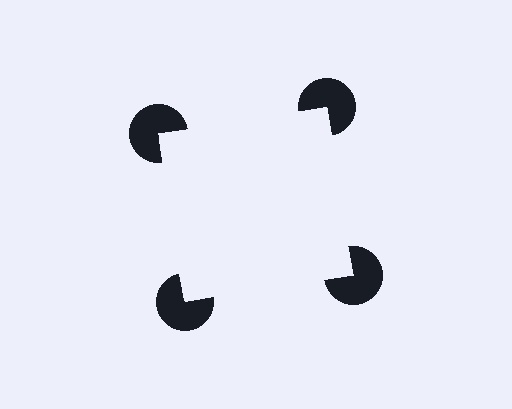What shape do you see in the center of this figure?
An illusory square — its edges are inferred from the aligned wedge cuts in the pac-man discs, not physically drawn.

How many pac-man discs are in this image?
There are 4 — one at each vertex of the illusory square.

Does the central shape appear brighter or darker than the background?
It typically appears slightly brighter than the background, even though no actual brightness change is drawn.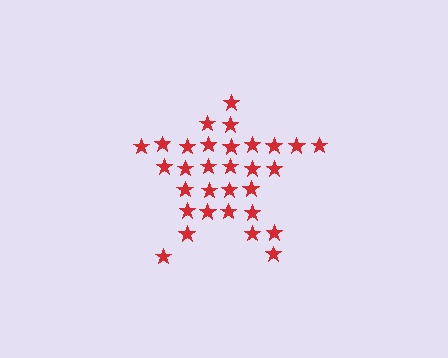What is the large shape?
The large shape is a star.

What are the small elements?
The small elements are stars.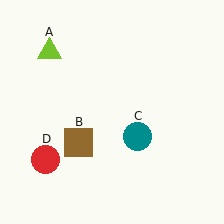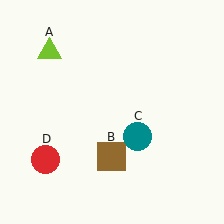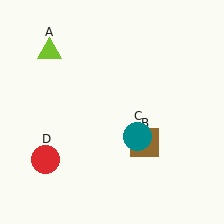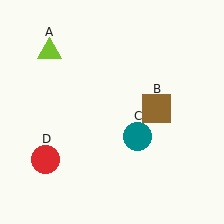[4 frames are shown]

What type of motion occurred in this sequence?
The brown square (object B) rotated counterclockwise around the center of the scene.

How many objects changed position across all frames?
1 object changed position: brown square (object B).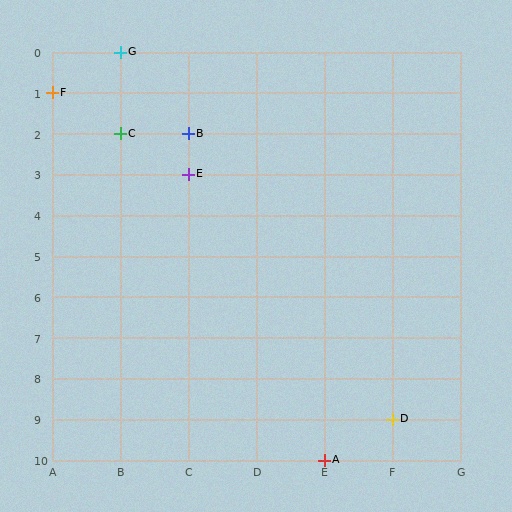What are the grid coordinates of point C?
Point C is at grid coordinates (B, 2).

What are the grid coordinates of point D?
Point D is at grid coordinates (F, 9).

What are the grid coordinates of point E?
Point E is at grid coordinates (C, 3).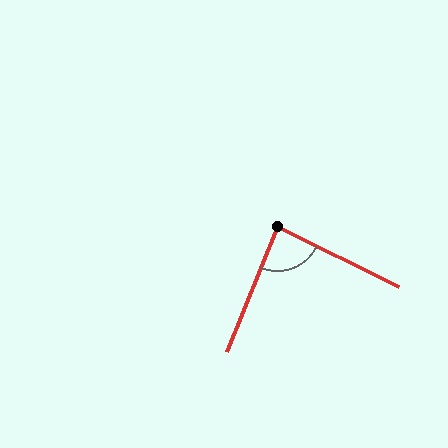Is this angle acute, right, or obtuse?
It is approximately a right angle.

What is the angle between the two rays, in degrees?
Approximately 86 degrees.